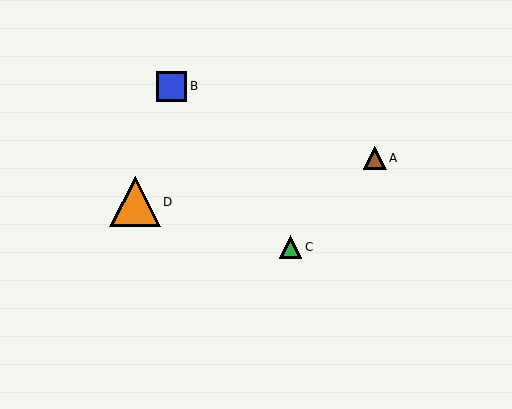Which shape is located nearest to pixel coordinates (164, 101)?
The blue square (labeled B) at (172, 86) is nearest to that location.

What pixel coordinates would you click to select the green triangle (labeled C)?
Click at (290, 247) to select the green triangle C.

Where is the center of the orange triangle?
The center of the orange triangle is at (135, 202).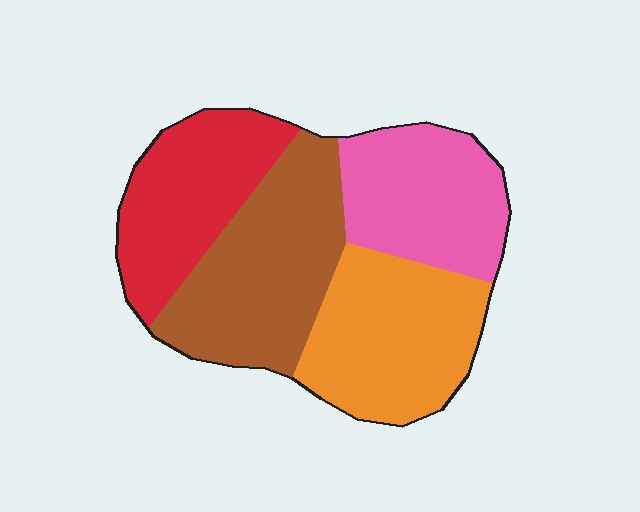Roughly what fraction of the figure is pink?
Pink covers 22% of the figure.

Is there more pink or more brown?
Brown.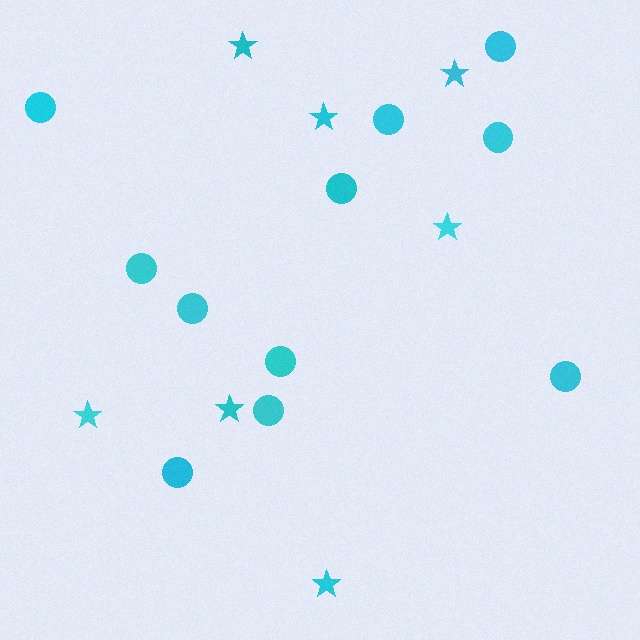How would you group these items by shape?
There are 2 groups: one group of circles (11) and one group of stars (7).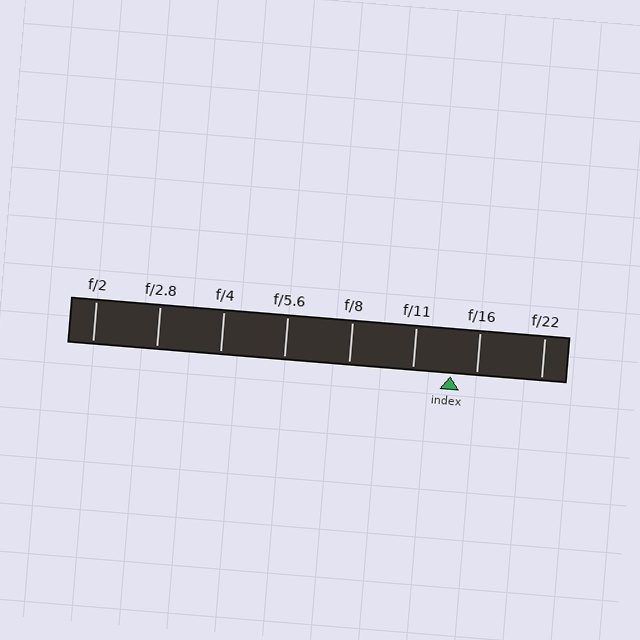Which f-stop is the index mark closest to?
The index mark is closest to f/16.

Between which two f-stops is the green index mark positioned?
The index mark is between f/11 and f/16.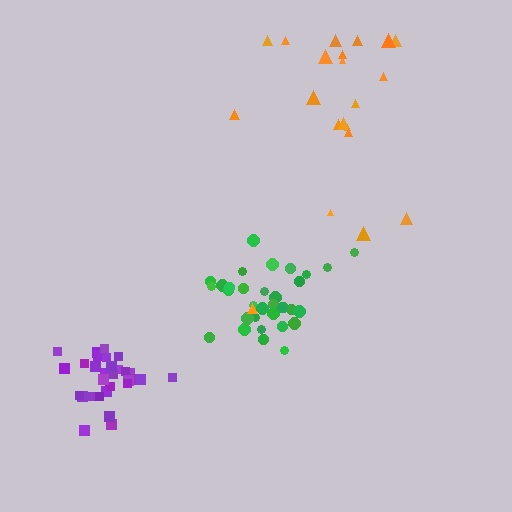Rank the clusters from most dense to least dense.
purple, green, orange.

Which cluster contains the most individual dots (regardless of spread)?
Green (33).